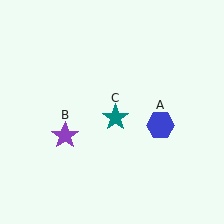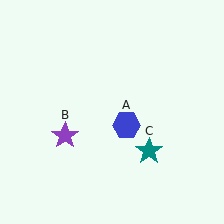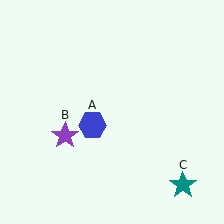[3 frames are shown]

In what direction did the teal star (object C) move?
The teal star (object C) moved down and to the right.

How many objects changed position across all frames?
2 objects changed position: blue hexagon (object A), teal star (object C).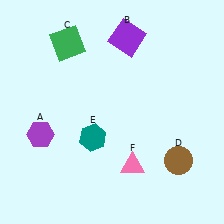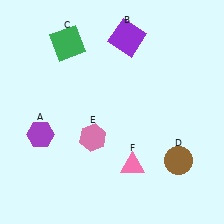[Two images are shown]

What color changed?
The hexagon (E) changed from teal in Image 1 to pink in Image 2.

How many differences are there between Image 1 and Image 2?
There is 1 difference between the two images.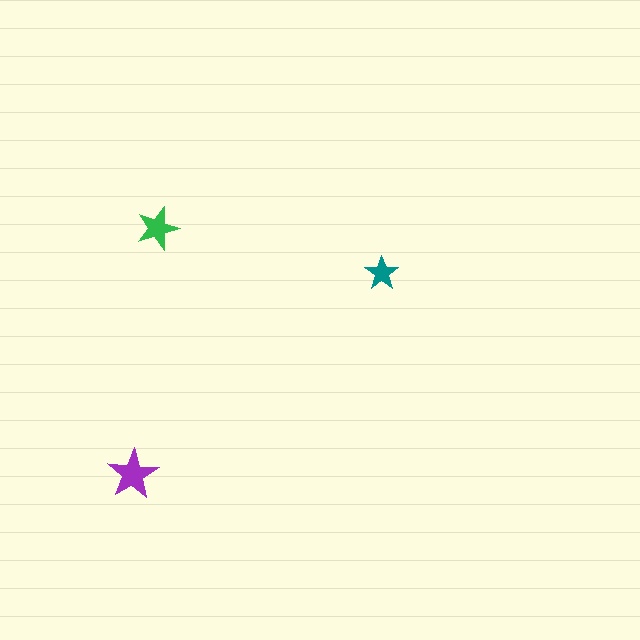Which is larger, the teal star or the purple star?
The purple one.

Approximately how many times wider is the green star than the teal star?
About 1.5 times wider.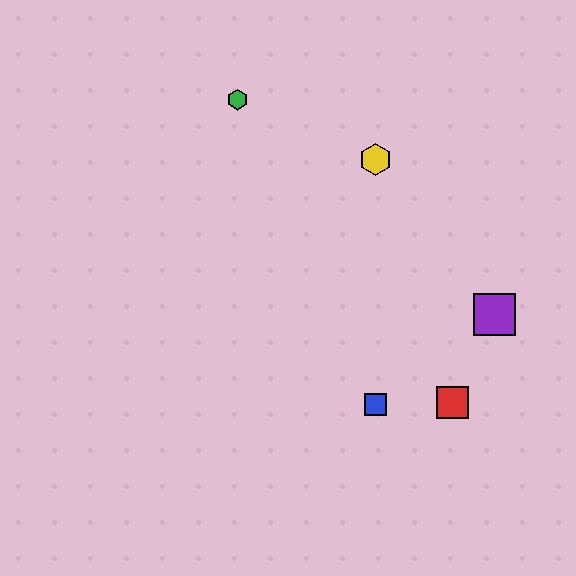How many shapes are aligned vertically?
2 shapes (the blue square, the yellow hexagon) are aligned vertically.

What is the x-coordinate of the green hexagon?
The green hexagon is at x≈238.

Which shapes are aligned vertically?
The blue square, the yellow hexagon are aligned vertically.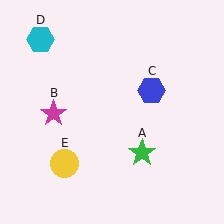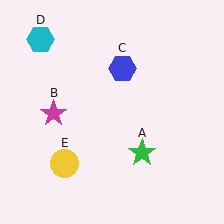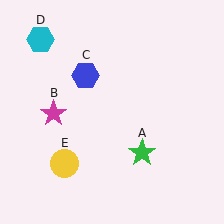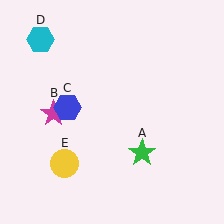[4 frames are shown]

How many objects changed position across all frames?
1 object changed position: blue hexagon (object C).